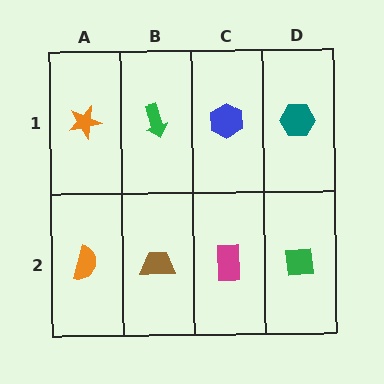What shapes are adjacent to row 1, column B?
A brown trapezoid (row 2, column B), an orange star (row 1, column A), a blue hexagon (row 1, column C).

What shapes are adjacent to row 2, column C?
A blue hexagon (row 1, column C), a brown trapezoid (row 2, column B), a green square (row 2, column D).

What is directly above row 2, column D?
A teal hexagon.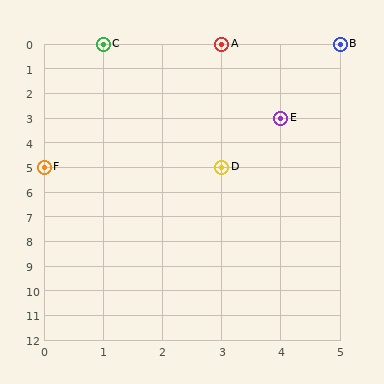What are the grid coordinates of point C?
Point C is at grid coordinates (1, 0).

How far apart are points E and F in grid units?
Points E and F are 4 columns and 2 rows apart (about 4.5 grid units diagonally).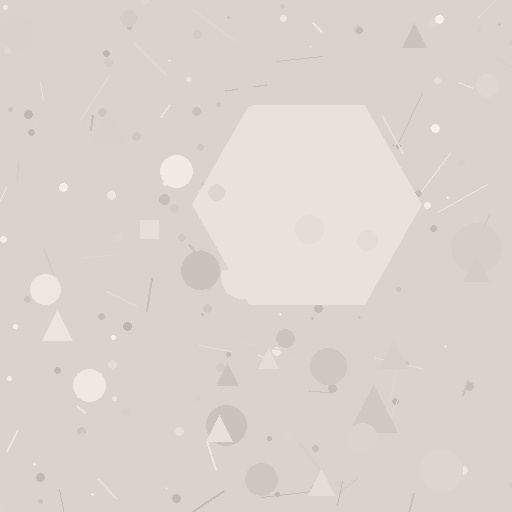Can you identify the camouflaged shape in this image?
The camouflaged shape is a hexagon.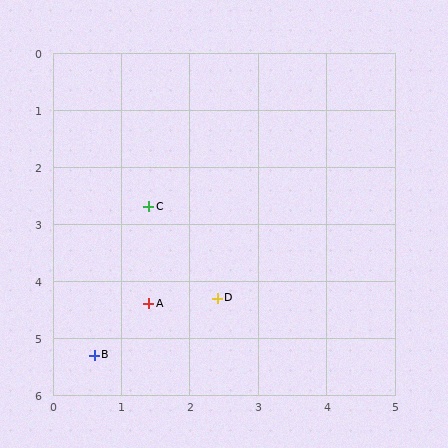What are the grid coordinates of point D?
Point D is at approximately (2.4, 4.3).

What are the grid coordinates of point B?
Point B is at approximately (0.6, 5.3).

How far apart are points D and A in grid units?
Points D and A are about 1.0 grid units apart.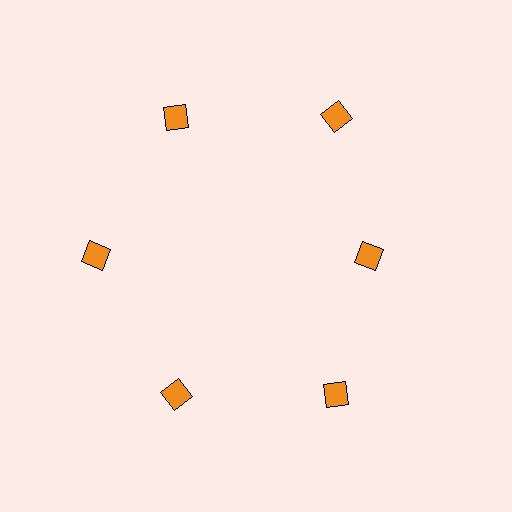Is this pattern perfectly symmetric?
No. The 6 orange squares are arranged in a ring, but one element near the 3 o'clock position is pulled inward toward the center, breaking the 6-fold rotational symmetry.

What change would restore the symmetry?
The symmetry would be restored by moving it outward, back onto the ring so that all 6 squares sit at equal angles and equal distance from the center.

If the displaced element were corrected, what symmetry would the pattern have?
It would have 6-fold rotational symmetry — the pattern would map onto itself every 60 degrees.